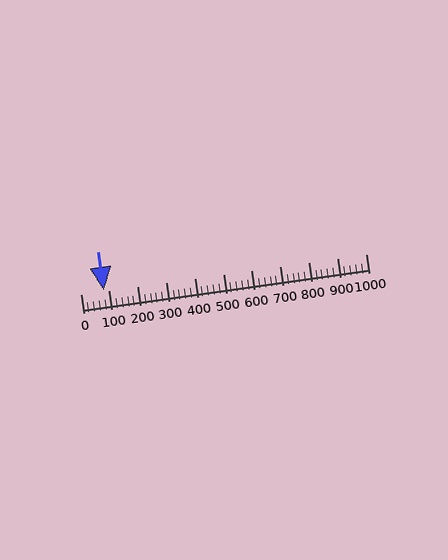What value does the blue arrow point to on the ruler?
The blue arrow points to approximately 80.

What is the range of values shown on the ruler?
The ruler shows values from 0 to 1000.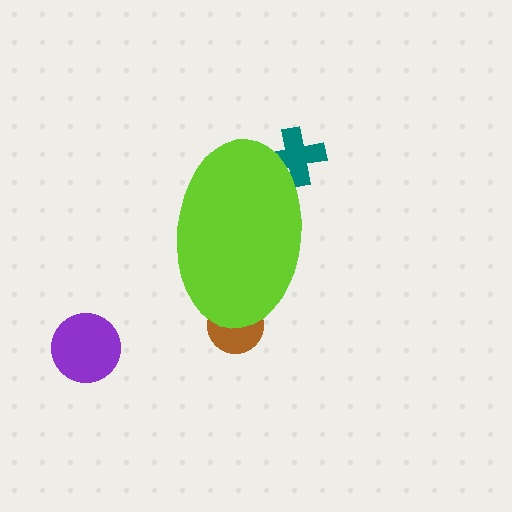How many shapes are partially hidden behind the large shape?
2 shapes are partially hidden.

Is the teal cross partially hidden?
Yes, the teal cross is partially hidden behind the lime ellipse.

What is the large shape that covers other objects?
A lime ellipse.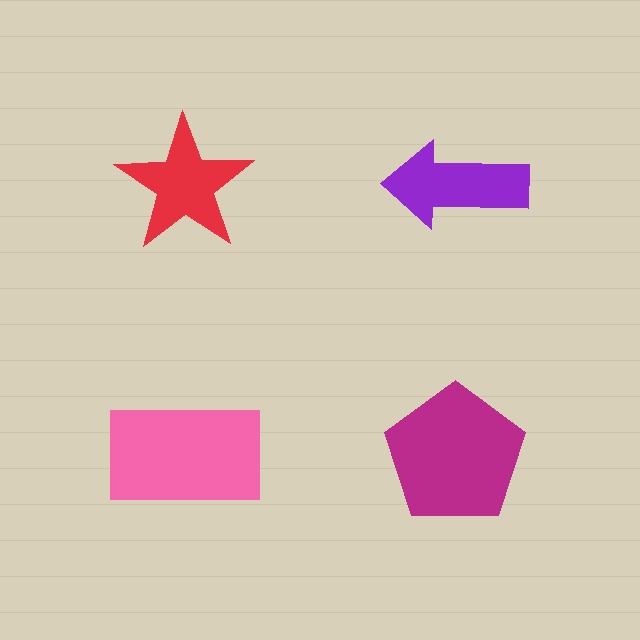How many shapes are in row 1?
2 shapes.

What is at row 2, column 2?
A magenta pentagon.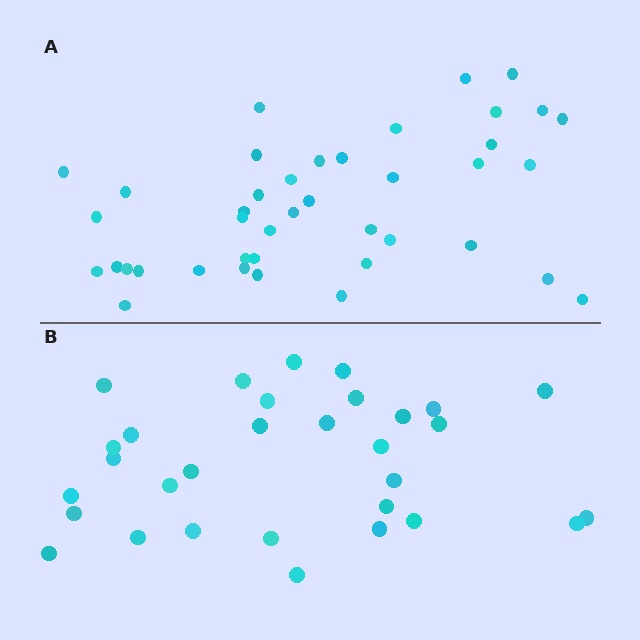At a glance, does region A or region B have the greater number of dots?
Region A (the top region) has more dots.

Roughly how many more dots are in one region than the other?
Region A has roughly 10 or so more dots than region B.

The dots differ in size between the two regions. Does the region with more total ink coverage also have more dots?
No. Region B has more total ink coverage because its dots are larger, but region A actually contains more individual dots. Total area can be misleading — the number of items is what matters here.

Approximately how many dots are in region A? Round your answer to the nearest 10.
About 40 dots. (The exact count is 41, which rounds to 40.)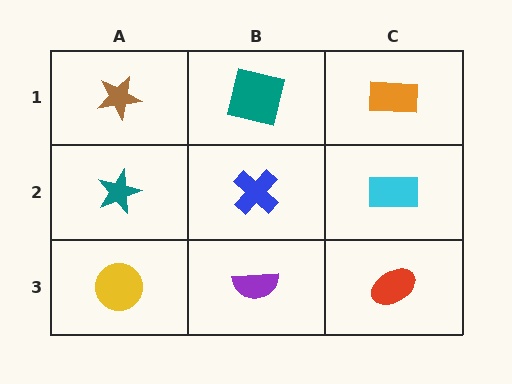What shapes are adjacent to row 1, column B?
A blue cross (row 2, column B), a brown star (row 1, column A), an orange rectangle (row 1, column C).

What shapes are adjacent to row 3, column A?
A teal star (row 2, column A), a purple semicircle (row 3, column B).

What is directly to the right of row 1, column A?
A teal square.